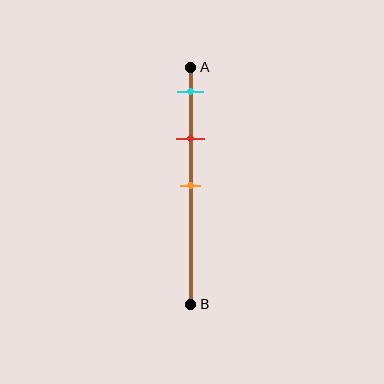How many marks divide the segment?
There are 3 marks dividing the segment.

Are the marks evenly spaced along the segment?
Yes, the marks are approximately evenly spaced.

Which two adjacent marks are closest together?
The cyan and red marks are the closest adjacent pair.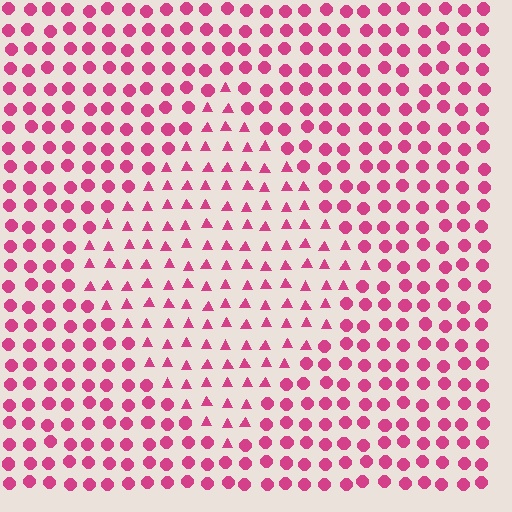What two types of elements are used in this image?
The image uses triangles inside the diamond region and circles outside it.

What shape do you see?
I see a diamond.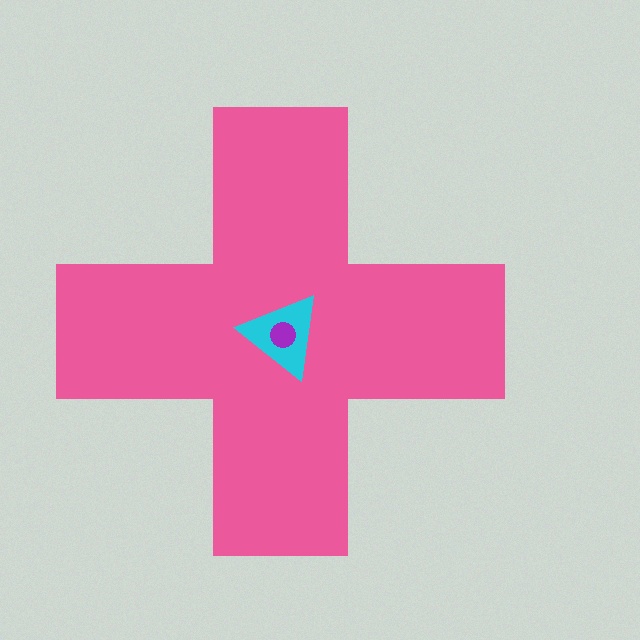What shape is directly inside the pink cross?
The cyan triangle.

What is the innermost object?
The purple circle.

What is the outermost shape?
The pink cross.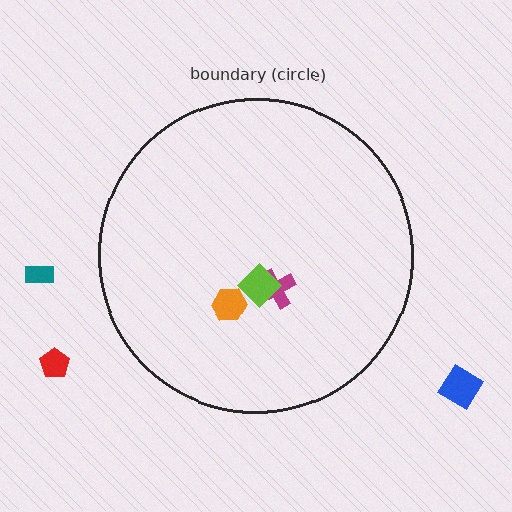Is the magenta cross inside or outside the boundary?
Inside.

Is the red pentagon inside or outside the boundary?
Outside.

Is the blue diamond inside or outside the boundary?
Outside.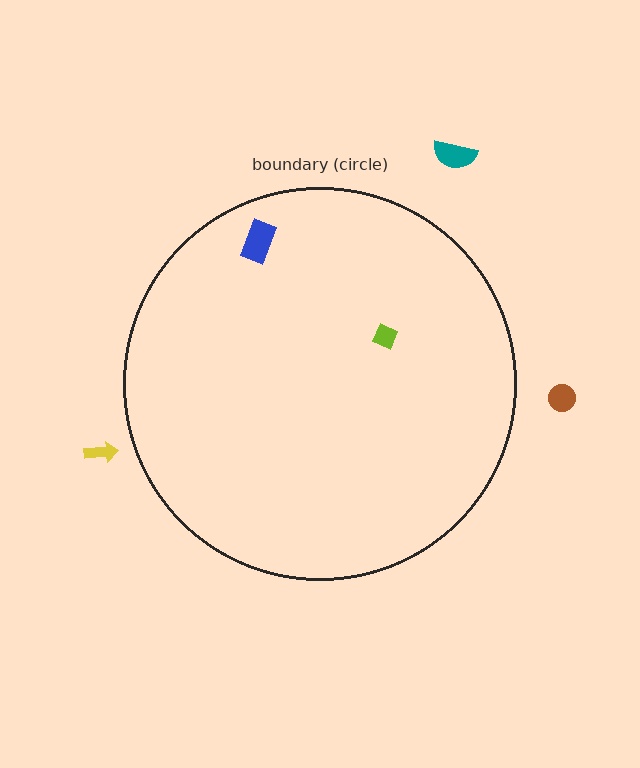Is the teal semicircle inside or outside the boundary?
Outside.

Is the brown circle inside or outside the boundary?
Outside.